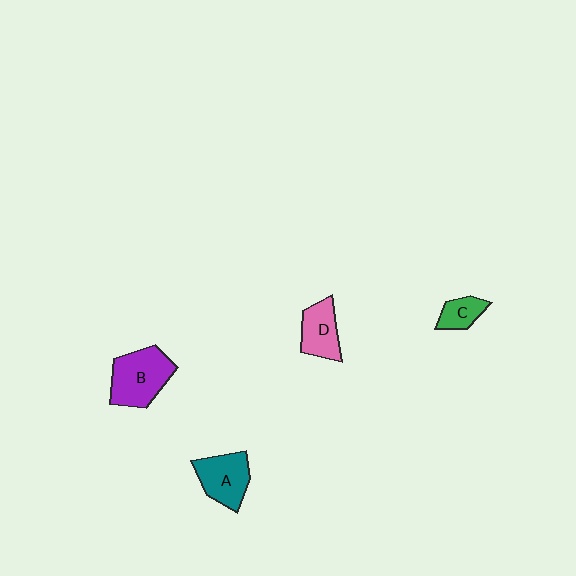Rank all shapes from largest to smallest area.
From largest to smallest: B (purple), A (teal), D (pink), C (green).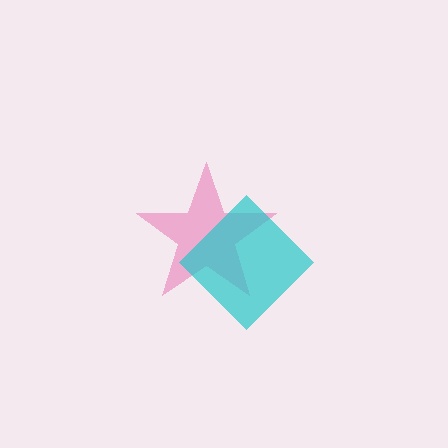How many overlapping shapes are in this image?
There are 2 overlapping shapes in the image.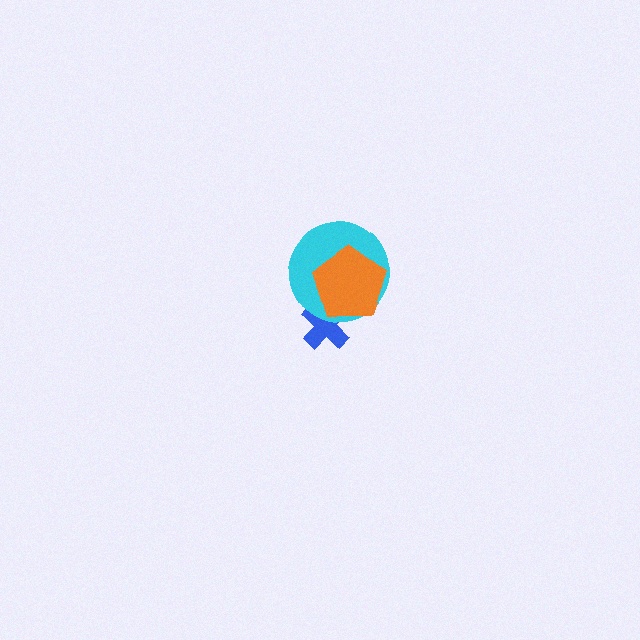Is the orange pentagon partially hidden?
No, no other shape covers it.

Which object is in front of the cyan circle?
The orange pentagon is in front of the cyan circle.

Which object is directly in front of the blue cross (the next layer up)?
The cyan circle is directly in front of the blue cross.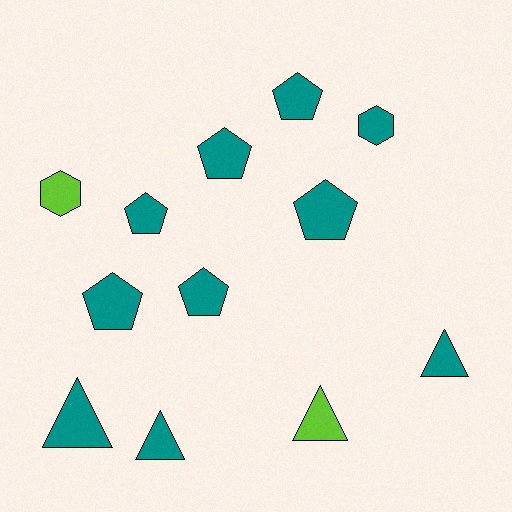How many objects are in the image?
There are 12 objects.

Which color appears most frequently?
Teal, with 10 objects.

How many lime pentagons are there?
There are no lime pentagons.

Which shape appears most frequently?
Pentagon, with 6 objects.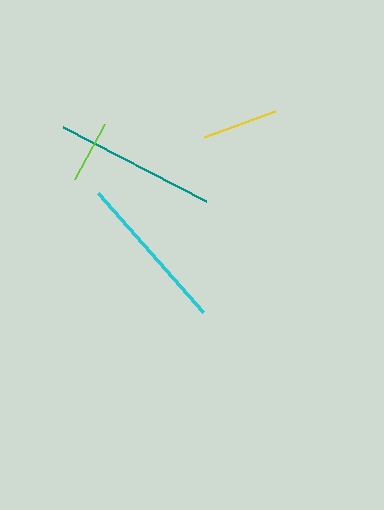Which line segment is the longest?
The teal line is the longest at approximately 161 pixels.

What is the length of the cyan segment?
The cyan segment is approximately 159 pixels long.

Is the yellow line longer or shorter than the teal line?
The teal line is longer than the yellow line.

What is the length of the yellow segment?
The yellow segment is approximately 76 pixels long.